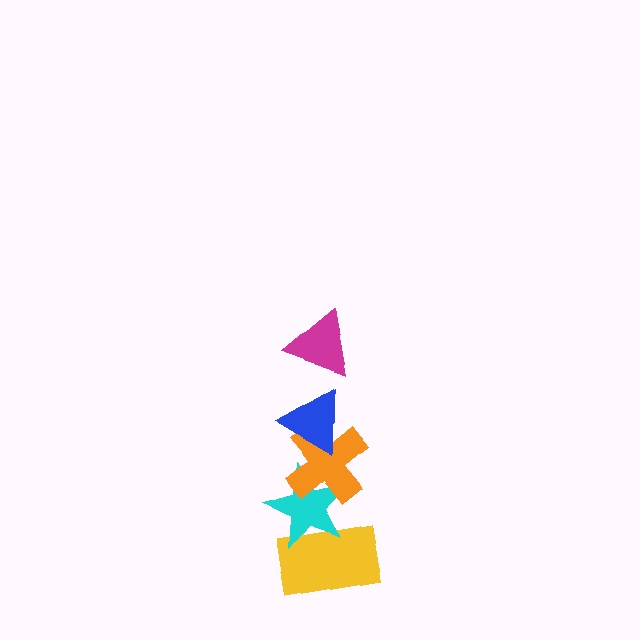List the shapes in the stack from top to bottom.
From top to bottom: the magenta triangle, the blue triangle, the orange cross, the cyan star, the yellow rectangle.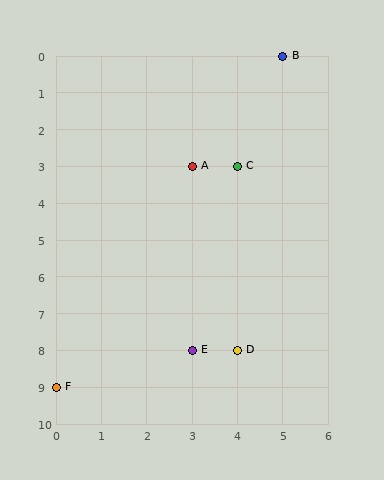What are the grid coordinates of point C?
Point C is at grid coordinates (4, 3).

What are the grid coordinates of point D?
Point D is at grid coordinates (4, 8).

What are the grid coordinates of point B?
Point B is at grid coordinates (5, 0).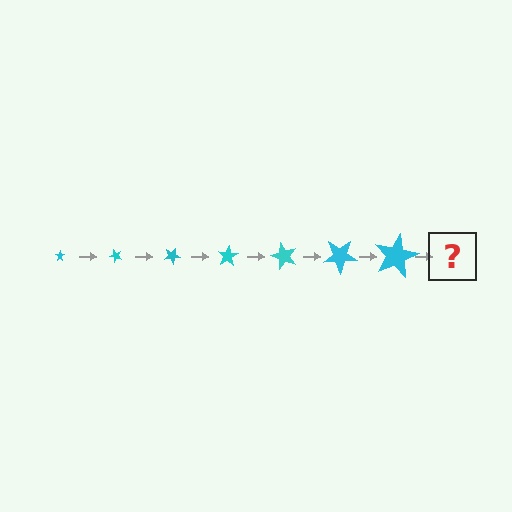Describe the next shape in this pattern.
It should be a star, larger than the previous one and rotated 350 degrees from the start.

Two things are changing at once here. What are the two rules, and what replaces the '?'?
The two rules are that the star grows larger each step and it rotates 50 degrees each step. The '?' should be a star, larger than the previous one and rotated 350 degrees from the start.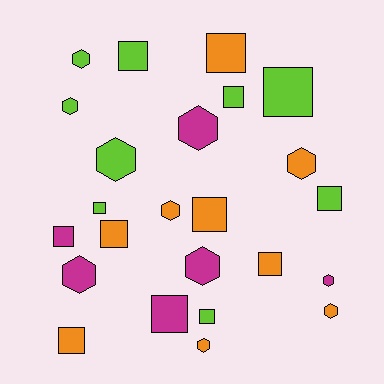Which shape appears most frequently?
Square, with 13 objects.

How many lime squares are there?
There are 6 lime squares.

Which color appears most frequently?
Lime, with 9 objects.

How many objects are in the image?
There are 24 objects.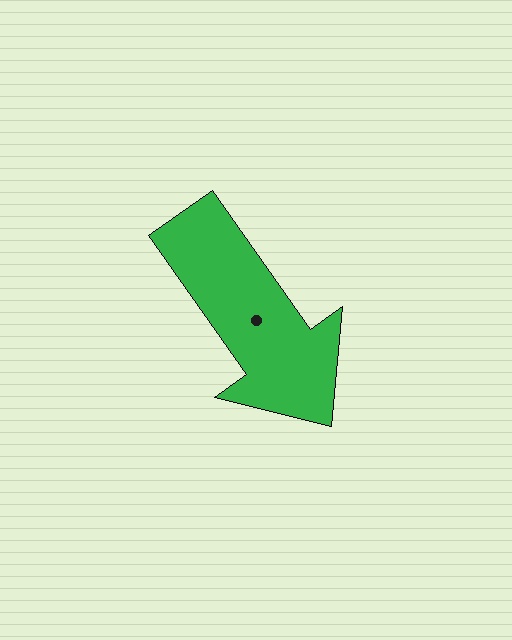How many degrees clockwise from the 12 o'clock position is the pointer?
Approximately 145 degrees.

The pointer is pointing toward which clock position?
Roughly 5 o'clock.